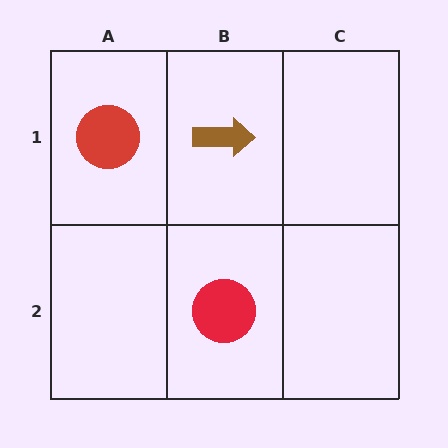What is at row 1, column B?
A brown arrow.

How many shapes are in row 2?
1 shape.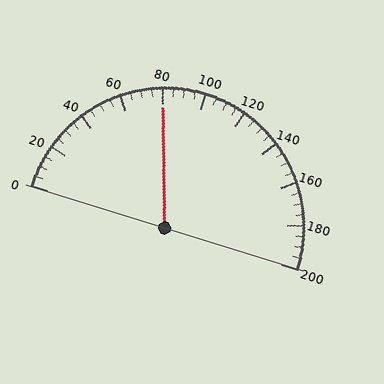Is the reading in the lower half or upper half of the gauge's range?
The reading is in the lower half of the range (0 to 200).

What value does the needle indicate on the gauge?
The needle indicates approximately 80.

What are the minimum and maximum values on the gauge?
The gauge ranges from 0 to 200.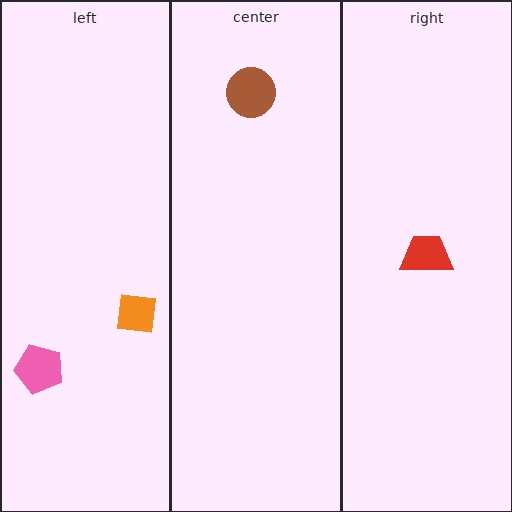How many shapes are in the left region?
2.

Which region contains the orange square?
The left region.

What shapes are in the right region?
The red trapezoid.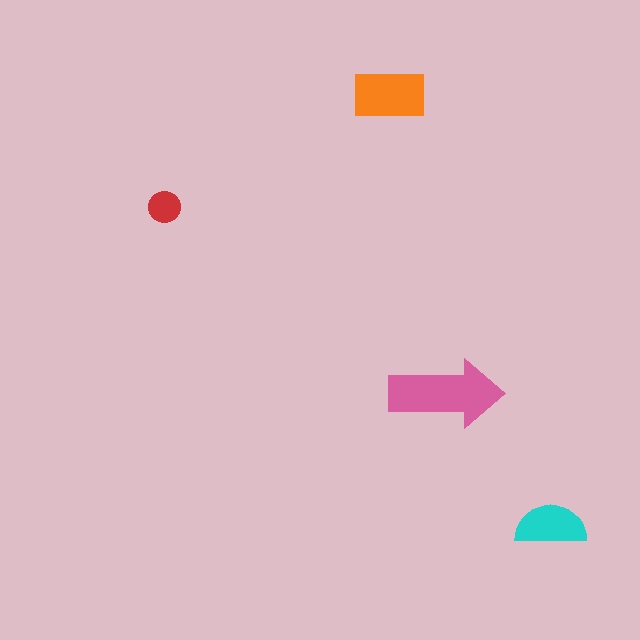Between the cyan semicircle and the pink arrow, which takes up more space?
The pink arrow.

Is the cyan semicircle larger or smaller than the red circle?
Larger.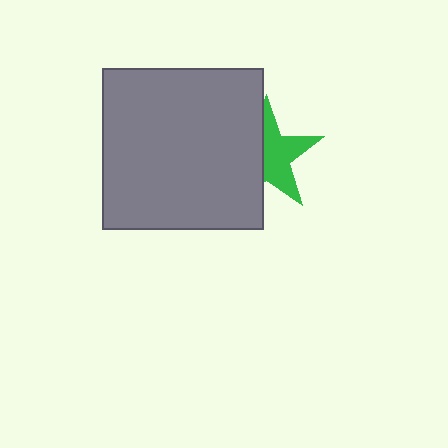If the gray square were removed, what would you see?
You would see the complete green star.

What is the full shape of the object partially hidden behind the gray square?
The partially hidden object is a green star.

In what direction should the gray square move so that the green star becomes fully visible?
The gray square should move left. That is the shortest direction to clear the overlap and leave the green star fully visible.